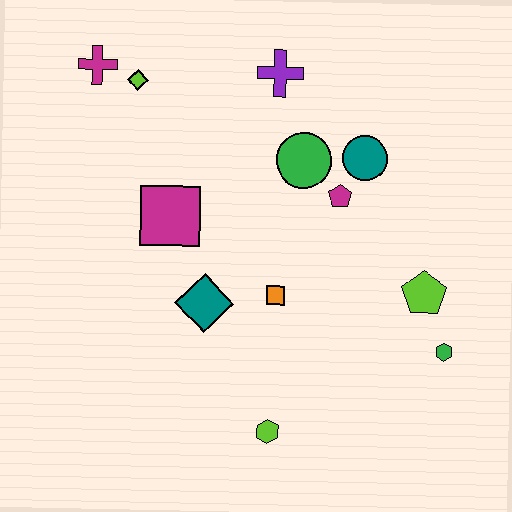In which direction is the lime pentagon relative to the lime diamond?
The lime pentagon is to the right of the lime diamond.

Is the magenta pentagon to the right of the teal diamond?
Yes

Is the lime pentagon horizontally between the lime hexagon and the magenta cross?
No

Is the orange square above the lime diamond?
No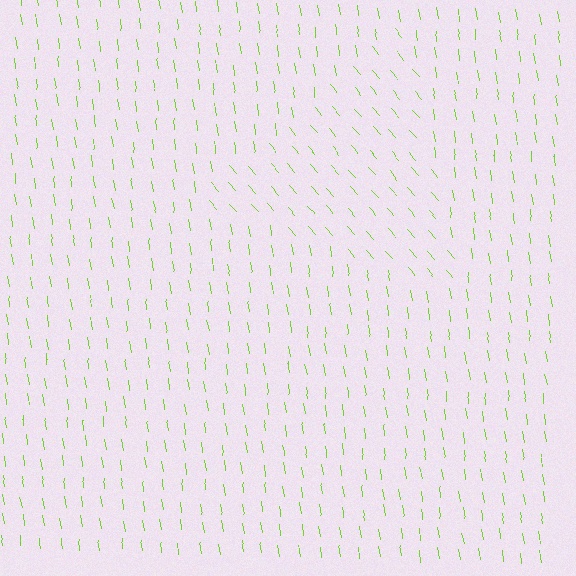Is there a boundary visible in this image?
Yes, there is a texture boundary formed by a change in line orientation.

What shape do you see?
I see a triangle.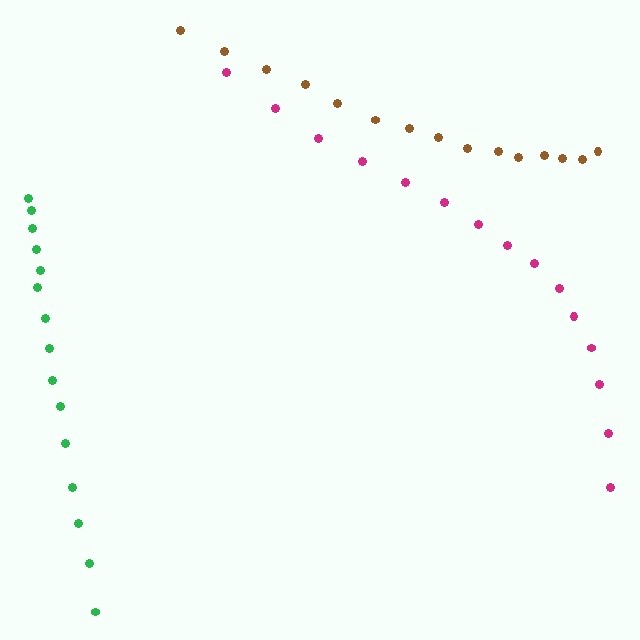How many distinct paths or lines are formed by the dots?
There are 3 distinct paths.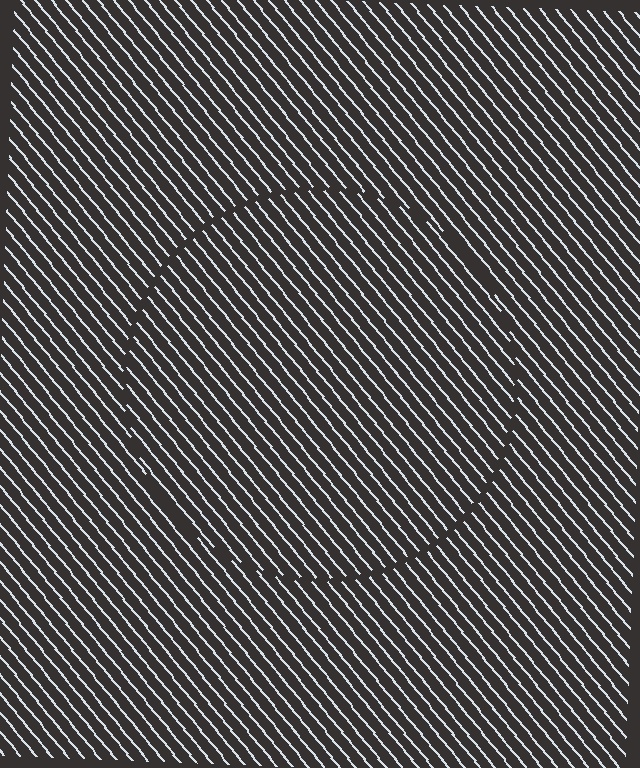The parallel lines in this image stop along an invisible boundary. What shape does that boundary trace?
An illusory circle. The interior of the shape contains the same grating, shifted by half a period — the contour is defined by the phase discontinuity where line-ends from the inner and outer gratings abut.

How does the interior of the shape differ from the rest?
The interior of the shape contains the same grating, shifted by half a period — the contour is defined by the phase discontinuity where line-ends from the inner and outer gratings abut.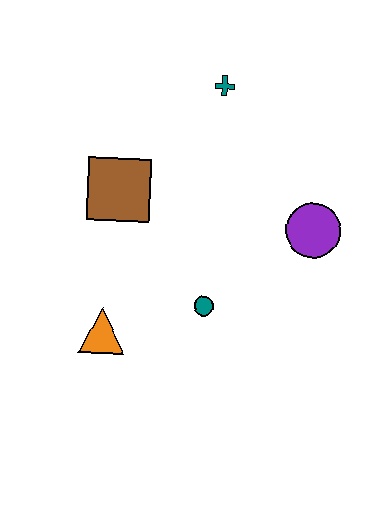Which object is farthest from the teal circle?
The teal cross is farthest from the teal circle.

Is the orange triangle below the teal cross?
Yes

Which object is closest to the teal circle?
The orange triangle is closest to the teal circle.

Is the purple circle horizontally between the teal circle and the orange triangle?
No